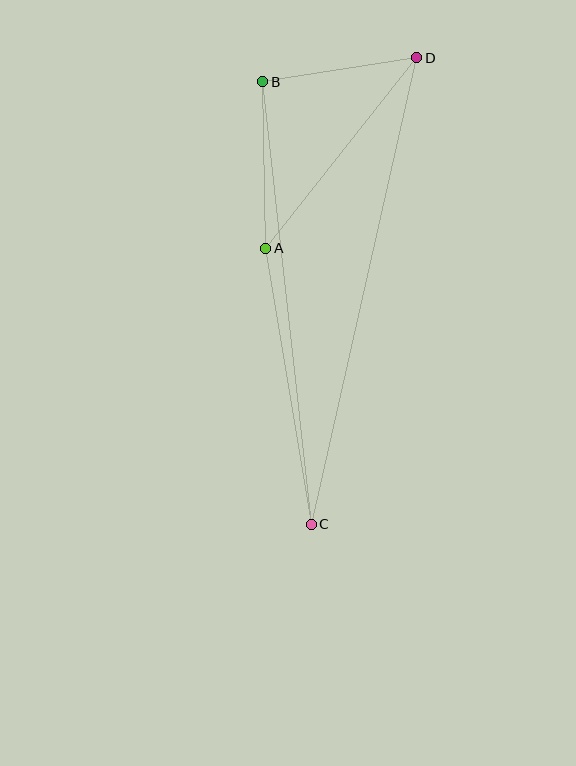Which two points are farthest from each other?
Points C and D are farthest from each other.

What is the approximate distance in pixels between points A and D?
The distance between A and D is approximately 243 pixels.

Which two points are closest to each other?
Points B and D are closest to each other.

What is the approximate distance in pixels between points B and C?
The distance between B and C is approximately 445 pixels.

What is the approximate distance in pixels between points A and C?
The distance between A and C is approximately 280 pixels.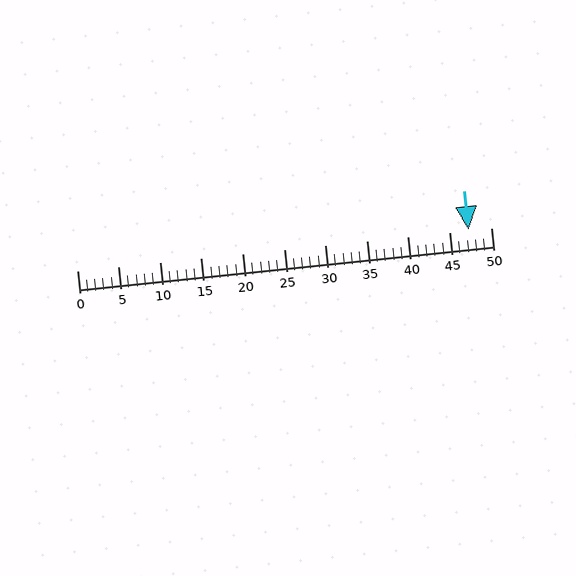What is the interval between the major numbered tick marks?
The major tick marks are spaced 5 units apart.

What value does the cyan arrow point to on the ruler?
The cyan arrow points to approximately 47.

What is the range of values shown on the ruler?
The ruler shows values from 0 to 50.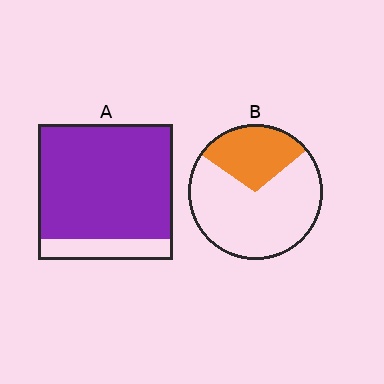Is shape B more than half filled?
No.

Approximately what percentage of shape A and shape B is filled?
A is approximately 85% and B is approximately 30%.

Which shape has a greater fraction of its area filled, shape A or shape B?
Shape A.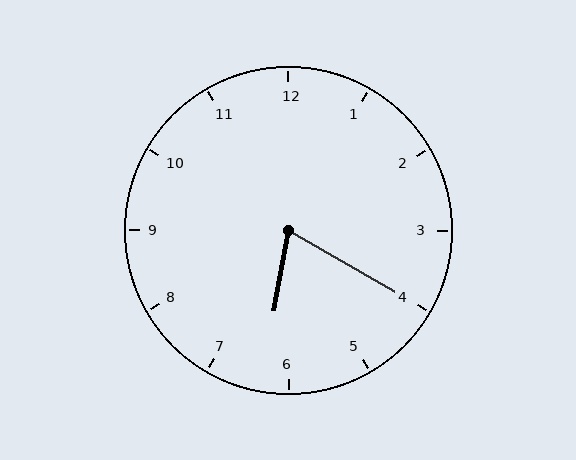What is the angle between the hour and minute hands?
Approximately 70 degrees.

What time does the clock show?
6:20.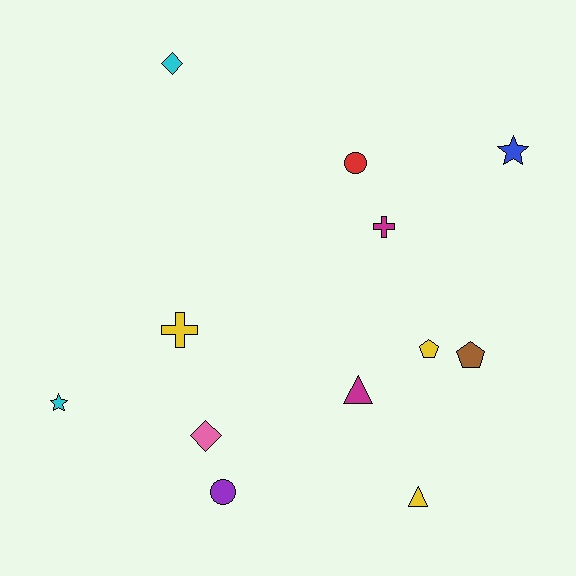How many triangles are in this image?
There are 2 triangles.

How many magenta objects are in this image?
There are 2 magenta objects.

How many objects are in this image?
There are 12 objects.